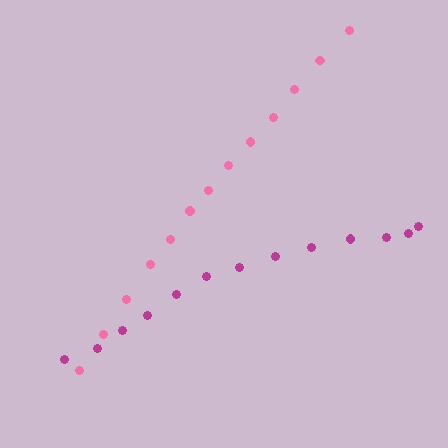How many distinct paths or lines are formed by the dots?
There are 2 distinct paths.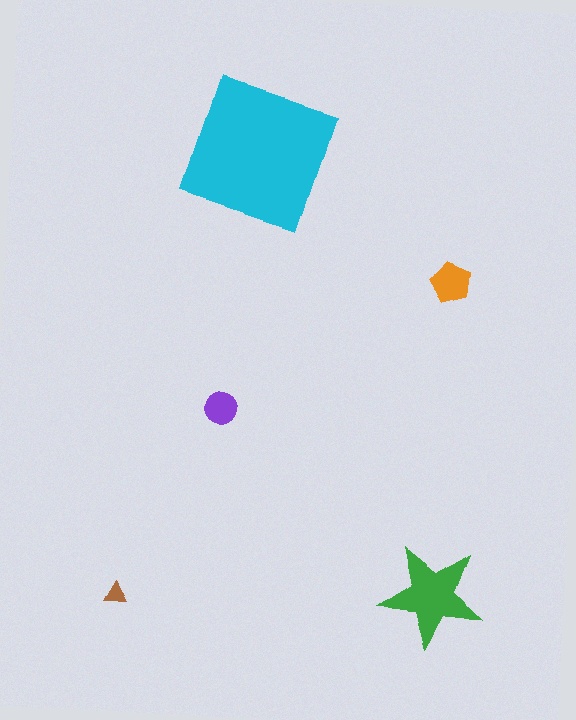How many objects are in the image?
There are 5 objects in the image.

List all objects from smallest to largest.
The brown triangle, the purple circle, the orange pentagon, the green star, the cyan square.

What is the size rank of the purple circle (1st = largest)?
4th.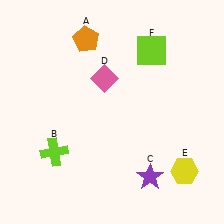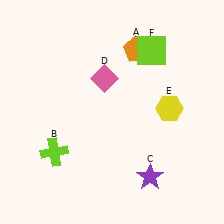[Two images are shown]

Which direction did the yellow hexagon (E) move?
The yellow hexagon (E) moved up.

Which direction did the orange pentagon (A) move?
The orange pentagon (A) moved right.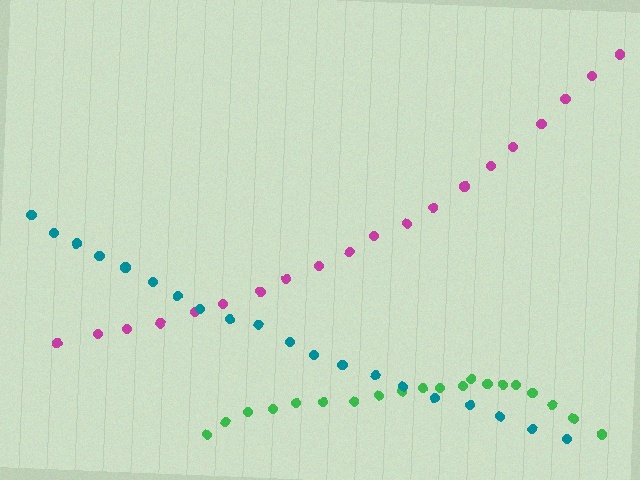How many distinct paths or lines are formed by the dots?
There are 3 distinct paths.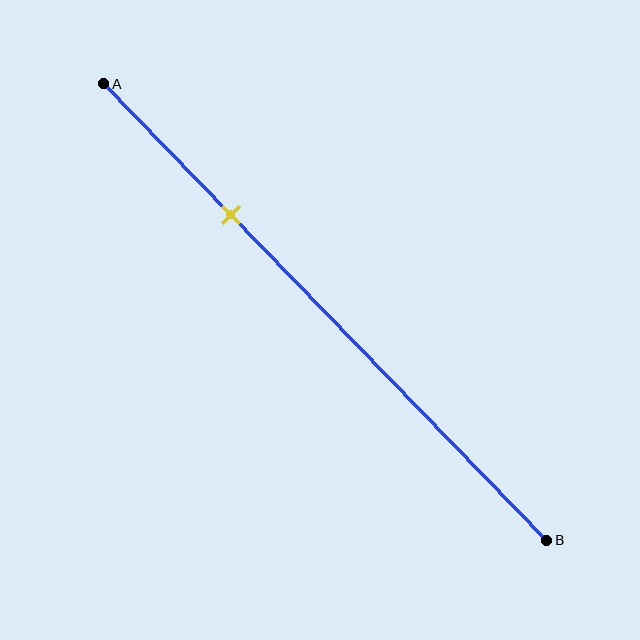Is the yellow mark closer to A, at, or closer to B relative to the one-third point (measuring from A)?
The yellow mark is closer to point A than the one-third point of segment AB.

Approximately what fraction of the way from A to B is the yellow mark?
The yellow mark is approximately 30% of the way from A to B.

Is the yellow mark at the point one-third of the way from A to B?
No, the mark is at about 30% from A, not at the 33% one-third point.